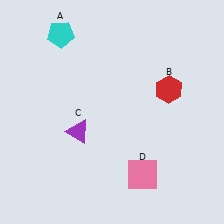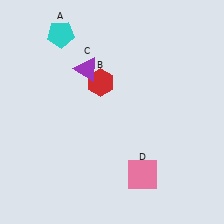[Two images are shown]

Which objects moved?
The objects that moved are: the red hexagon (B), the purple triangle (C).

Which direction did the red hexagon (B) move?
The red hexagon (B) moved left.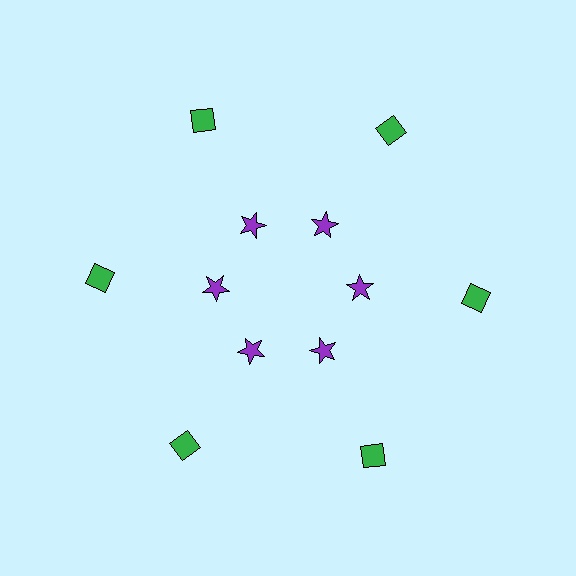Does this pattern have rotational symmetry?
Yes, this pattern has 6-fold rotational symmetry. It looks the same after rotating 60 degrees around the center.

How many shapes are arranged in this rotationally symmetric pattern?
There are 12 shapes, arranged in 6 groups of 2.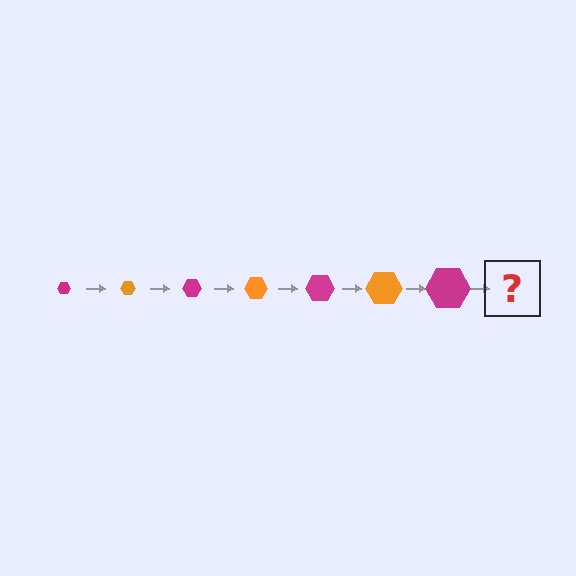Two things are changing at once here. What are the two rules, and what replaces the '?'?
The two rules are that the hexagon grows larger each step and the color cycles through magenta and orange. The '?' should be an orange hexagon, larger than the previous one.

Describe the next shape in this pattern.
It should be an orange hexagon, larger than the previous one.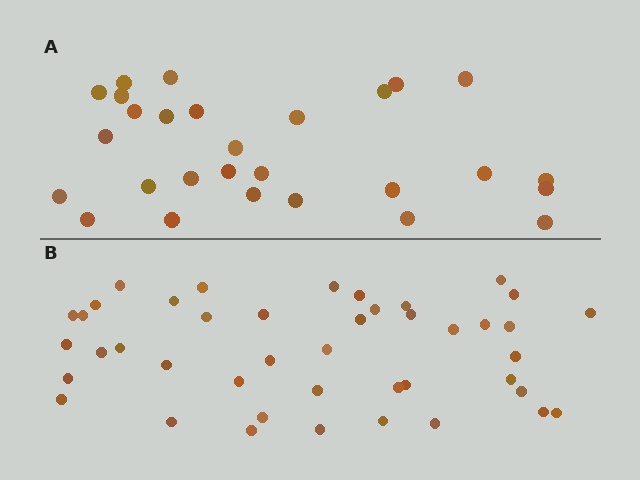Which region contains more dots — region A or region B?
Region B (the bottom region) has more dots.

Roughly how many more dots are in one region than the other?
Region B has approximately 15 more dots than region A.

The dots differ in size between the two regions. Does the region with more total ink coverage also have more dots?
No. Region A has more total ink coverage because its dots are larger, but region B actually contains more individual dots. Total area can be misleading — the number of items is what matters here.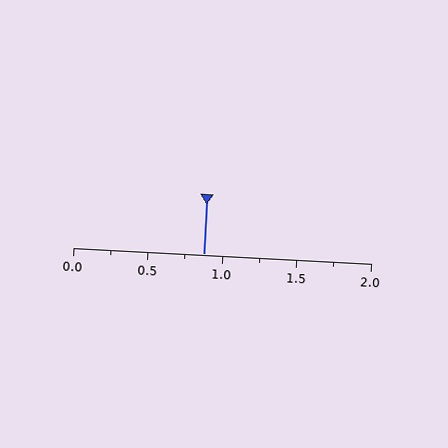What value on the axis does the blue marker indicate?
The marker indicates approximately 0.88.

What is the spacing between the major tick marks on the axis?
The major ticks are spaced 0.5 apart.